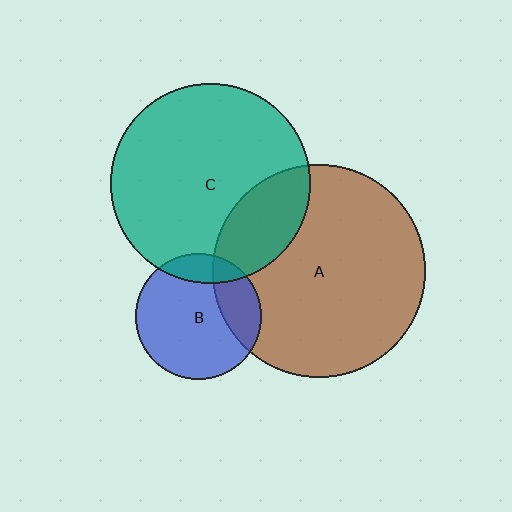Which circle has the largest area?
Circle A (brown).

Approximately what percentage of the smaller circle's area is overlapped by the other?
Approximately 25%.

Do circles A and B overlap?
Yes.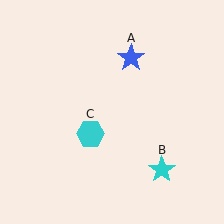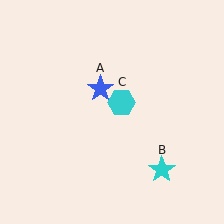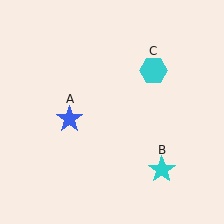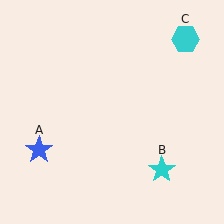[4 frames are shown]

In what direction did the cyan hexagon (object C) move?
The cyan hexagon (object C) moved up and to the right.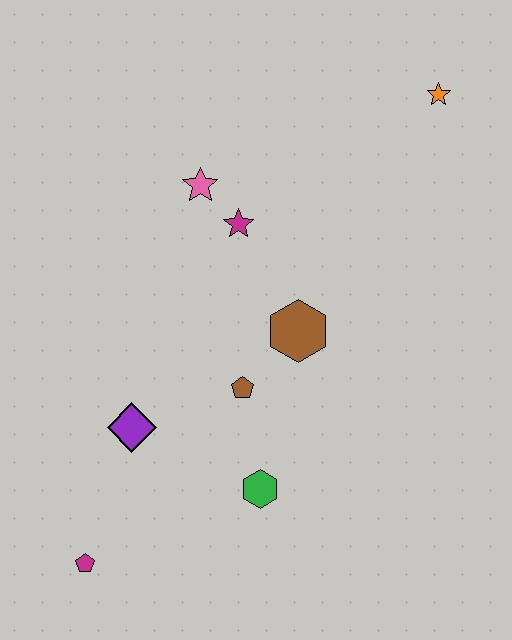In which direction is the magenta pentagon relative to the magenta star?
The magenta pentagon is below the magenta star.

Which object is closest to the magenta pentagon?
The purple diamond is closest to the magenta pentagon.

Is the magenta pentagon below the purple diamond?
Yes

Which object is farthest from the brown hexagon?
The magenta pentagon is farthest from the brown hexagon.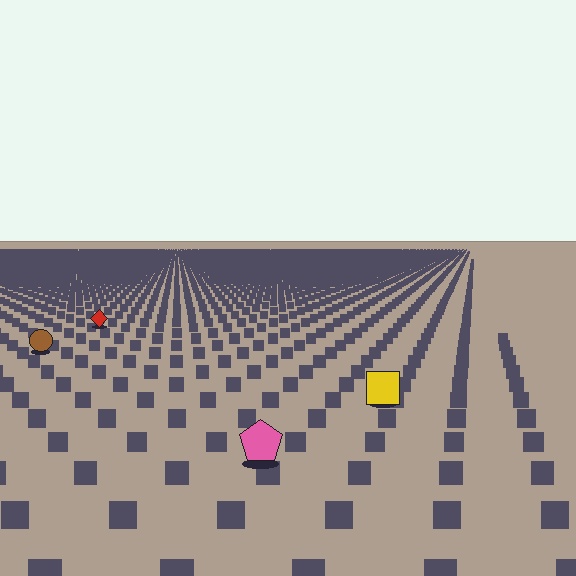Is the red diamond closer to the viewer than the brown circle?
No. The brown circle is closer — you can tell from the texture gradient: the ground texture is coarser near it.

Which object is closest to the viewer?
The pink pentagon is closest. The texture marks near it are larger and more spread out.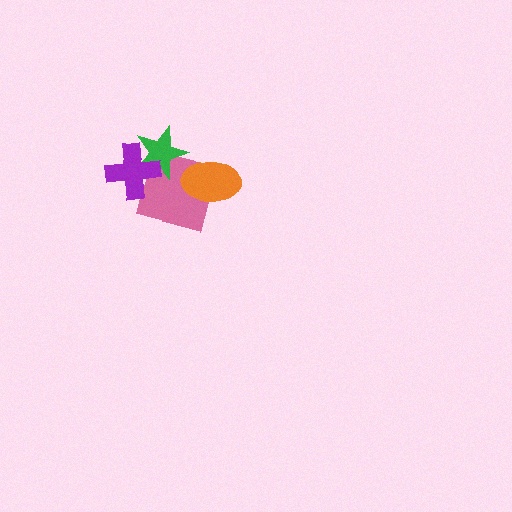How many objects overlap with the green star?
2 objects overlap with the green star.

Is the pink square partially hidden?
Yes, it is partially covered by another shape.